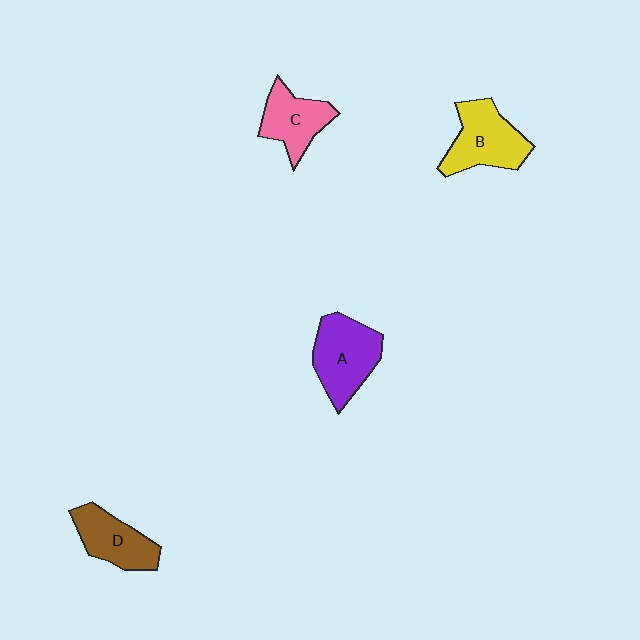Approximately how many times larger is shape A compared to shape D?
Approximately 1.3 times.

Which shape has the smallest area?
Shape C (pink).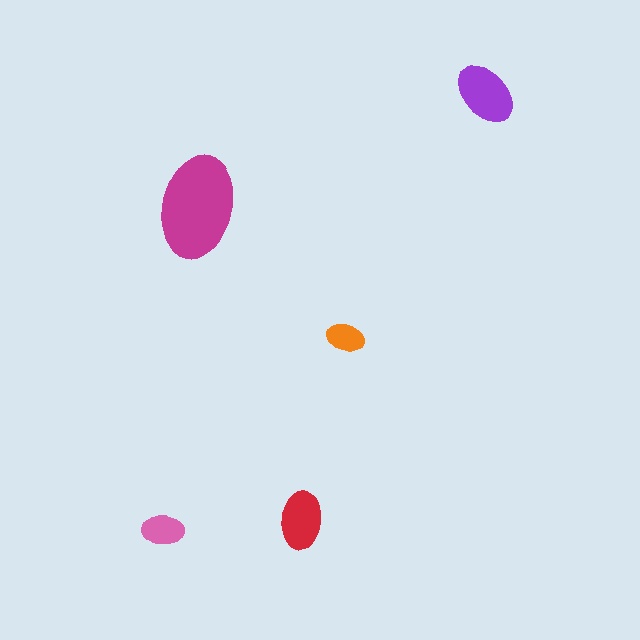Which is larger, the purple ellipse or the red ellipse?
The purple one.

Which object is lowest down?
The pink ellipse is bottommost.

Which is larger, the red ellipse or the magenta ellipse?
The magenta one.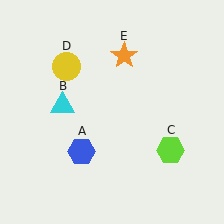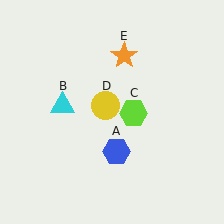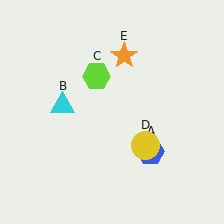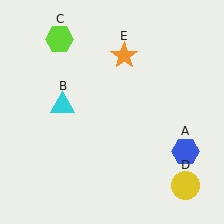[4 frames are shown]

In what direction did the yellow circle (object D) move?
The yellow circle (object D) moved down and to the right.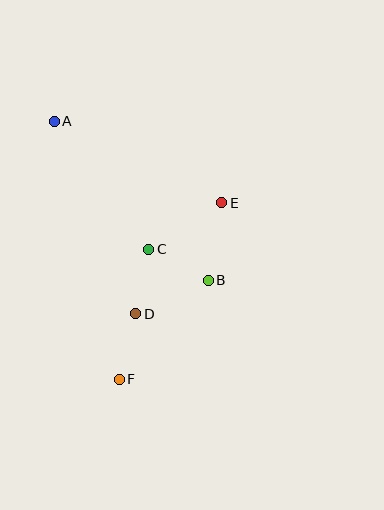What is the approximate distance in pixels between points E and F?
The distance between E and F is approximately 204 pixels.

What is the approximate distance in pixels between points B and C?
The distance between B and C is approximately 67 pixels.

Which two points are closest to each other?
Points C and D are closest to each other.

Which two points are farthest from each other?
Points A and F are farthest from each other.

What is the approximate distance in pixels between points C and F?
The distance between C and F is approximately 133 pixels.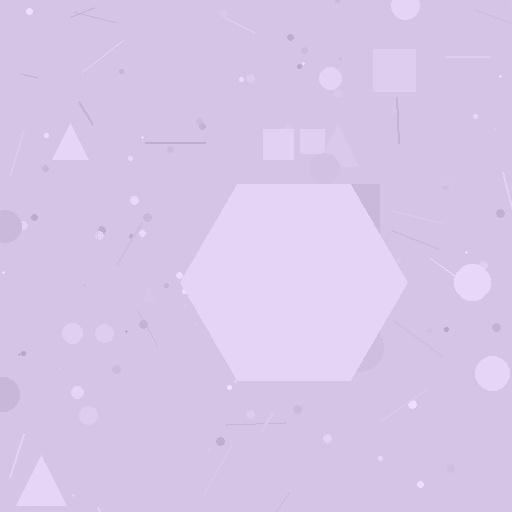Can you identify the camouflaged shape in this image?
The camouflaged shape is a hexagon.